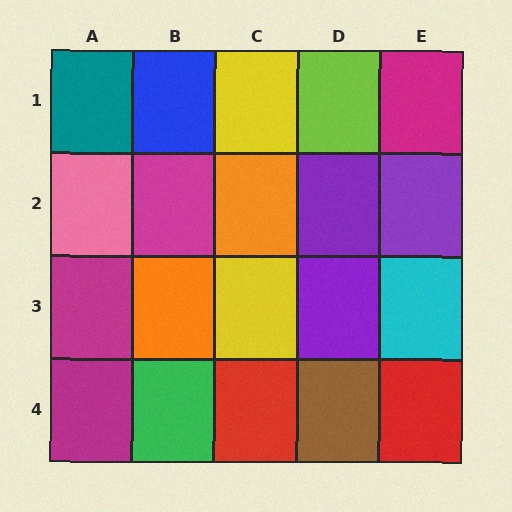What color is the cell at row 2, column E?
Purple.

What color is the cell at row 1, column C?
Yellow.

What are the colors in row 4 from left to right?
Magenta, green, red, brown, red.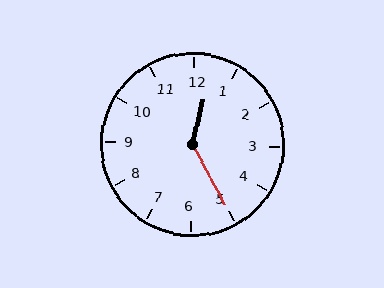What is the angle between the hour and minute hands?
Approximately 138 degrees.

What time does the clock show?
12:25.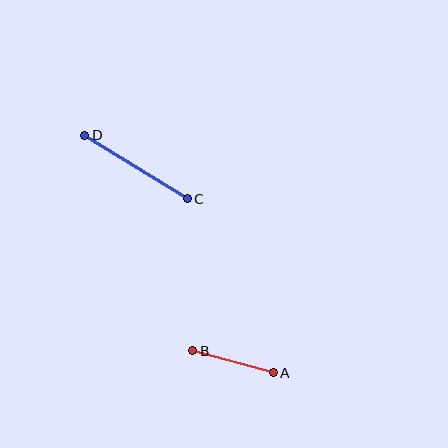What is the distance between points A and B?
The distance is approximately 83 pixels.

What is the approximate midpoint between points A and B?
The midpoint is at approximately (233, 362) pixels.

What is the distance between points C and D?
The distance is approximately 121 pixels.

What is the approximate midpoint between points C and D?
The midpoint is at approximately (136, 167) pixels.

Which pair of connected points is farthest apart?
Points C and D are farthest apart.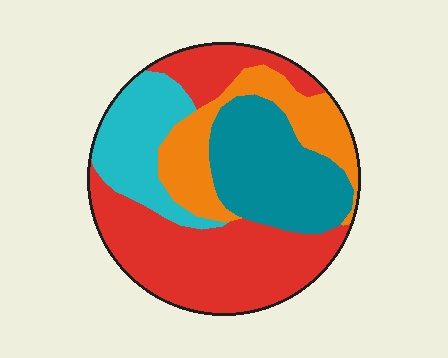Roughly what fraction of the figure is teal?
Teal covers 23% of the figure.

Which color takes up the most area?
Red, at roughly 40%.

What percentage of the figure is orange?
Orange takes up about one fifth (1/5) of the figure.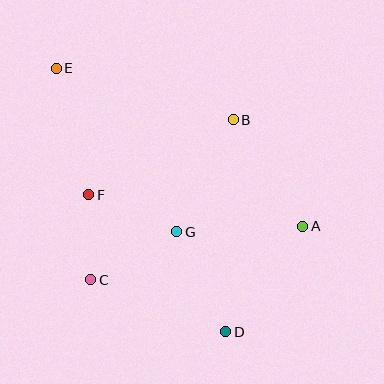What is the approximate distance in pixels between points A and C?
The distance between A and C is approximately 219 pixels.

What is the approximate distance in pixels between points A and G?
The distance between A and G is approximately 127 pixels.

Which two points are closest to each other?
Points C and F are closest to each other.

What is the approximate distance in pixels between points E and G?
The distance between E and G is approximately 203 pixels.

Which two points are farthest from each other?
Points D and E are farthest from each other.